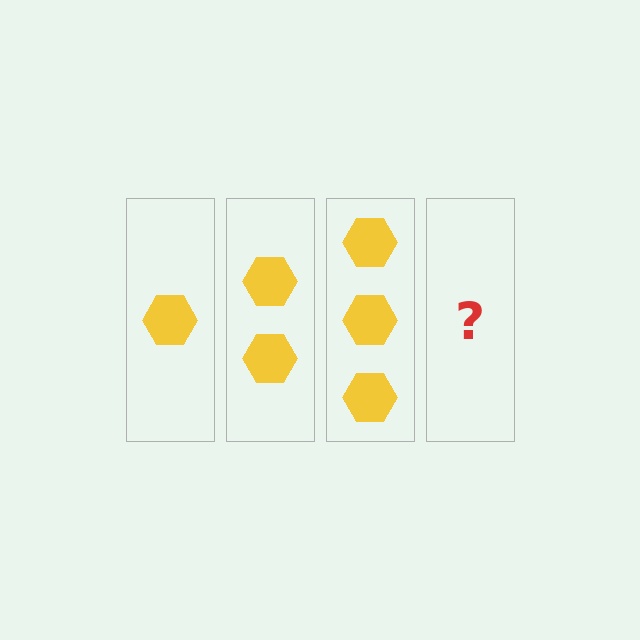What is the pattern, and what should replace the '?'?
The pattern is that each step adds one more hexagon. The '?' should be 4 hexagons.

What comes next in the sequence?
The next element should be 4 hexagons.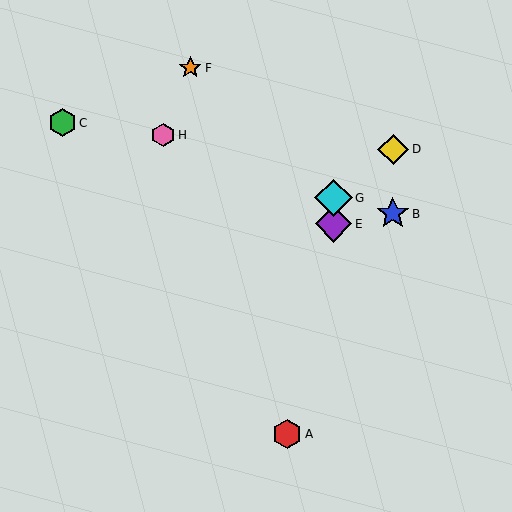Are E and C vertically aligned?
No, E is at x≈333 and C is at x≈62.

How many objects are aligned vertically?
2 objects (E, G) are aligned vertically.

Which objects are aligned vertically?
Objects E, G are aligned vertically.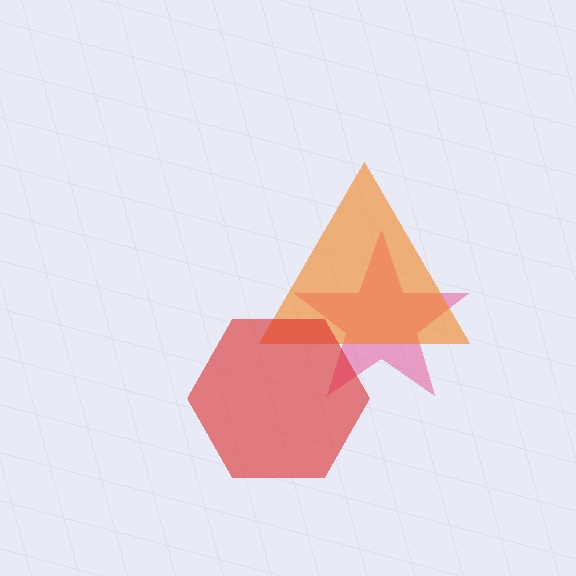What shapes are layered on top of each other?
The layered shapes are: a pink star, an orange triangle, a red hexagon.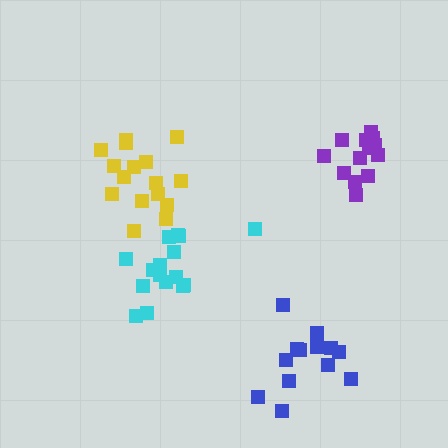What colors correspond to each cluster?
The clusters are colored: yellow, purple, cyan, blue.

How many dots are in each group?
Group 1: 16 dots, Group 2: 13 dots, Group 3: 16 dots, Group 4: 13 dots (58 total).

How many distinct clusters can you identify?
There are 4 distinct clusters.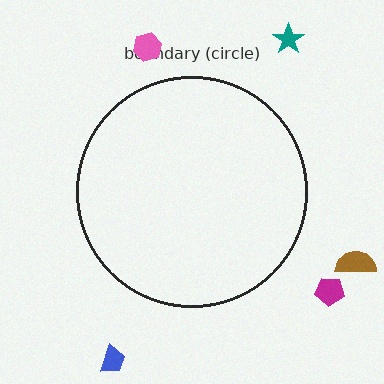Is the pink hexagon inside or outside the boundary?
Outside.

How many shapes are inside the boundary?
0 inside, 5 outside.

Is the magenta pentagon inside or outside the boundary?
Outside.